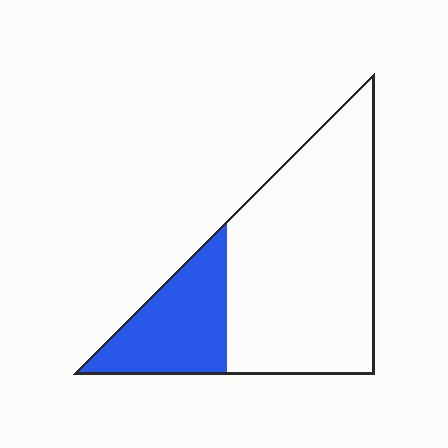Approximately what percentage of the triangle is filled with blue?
Approximately 25%.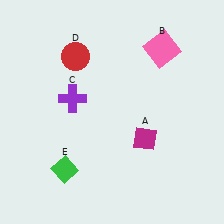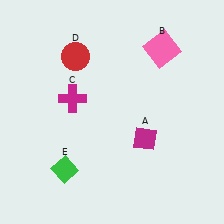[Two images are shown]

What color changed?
The cross (C) changed from purple in Image 1 to magenta in Image 2.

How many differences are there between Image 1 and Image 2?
There is 1 difference between the two images.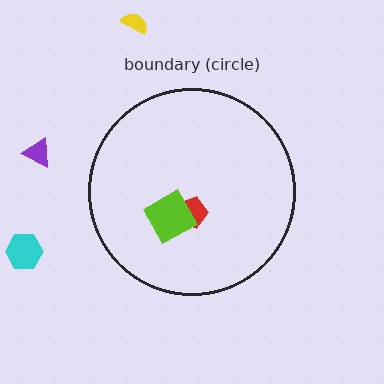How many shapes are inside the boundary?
2 inside, 3 outside.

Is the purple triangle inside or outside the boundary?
Outside.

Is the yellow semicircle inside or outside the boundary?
Outside.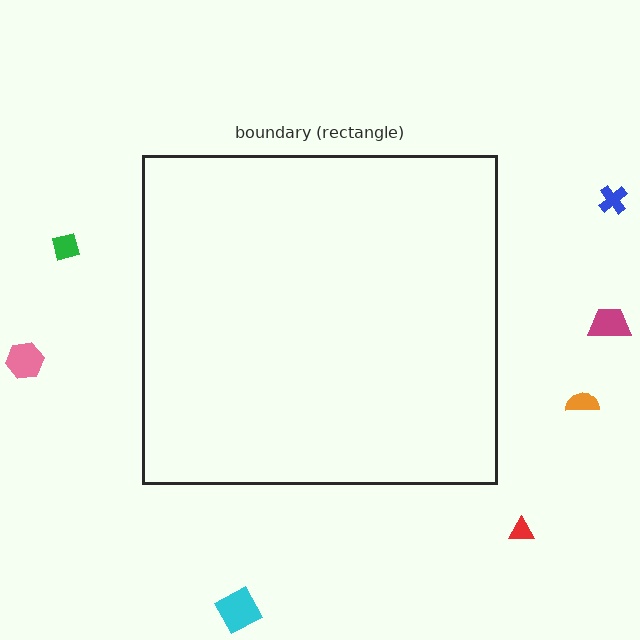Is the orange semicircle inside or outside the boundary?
Outside.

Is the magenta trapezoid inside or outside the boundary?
Outside.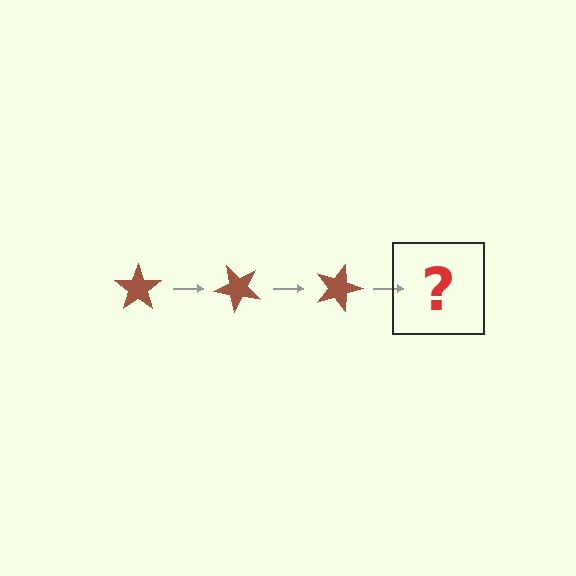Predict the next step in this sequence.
The next step is a brown star rotated 135 degrees.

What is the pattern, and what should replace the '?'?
The pattern is that the star rotates 45 degrees each step. The '?' should be a brown star rotated 135 degrees.